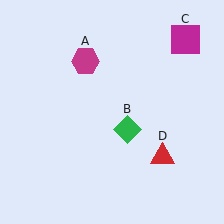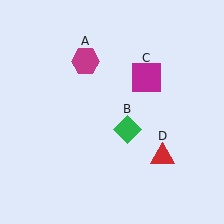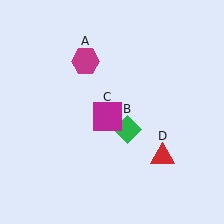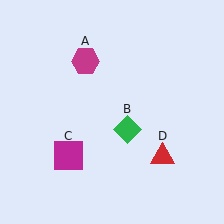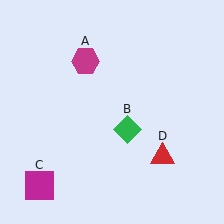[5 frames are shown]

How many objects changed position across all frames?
1 object changed position: magenta square (object C).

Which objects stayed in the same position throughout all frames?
Magenta hexagon (object A) and green diamond (object B) and red triangle (object D) remained stationary.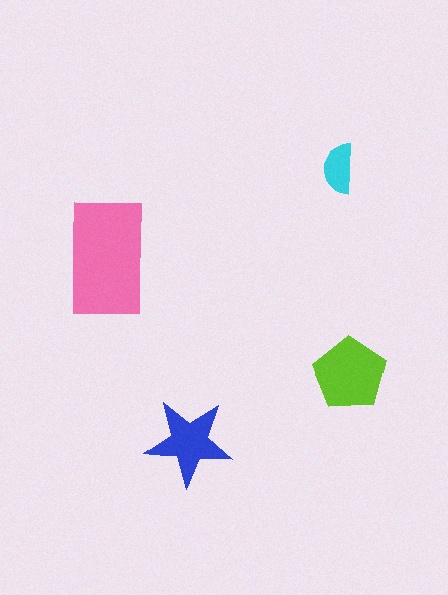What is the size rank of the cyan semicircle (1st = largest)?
4th.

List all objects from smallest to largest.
The cyan semicircle, the blue star, the lime pentagon, the pink rectangle.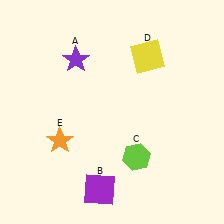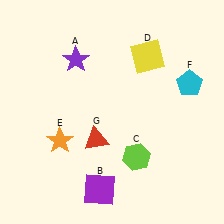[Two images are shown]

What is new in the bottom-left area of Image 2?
A red triangle (G) was added in the bottom-left area of Image 2.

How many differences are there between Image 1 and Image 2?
There are 2 differences between the two images.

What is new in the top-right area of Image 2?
A cyan pentagon (F) was added in the top-right area of Image 2.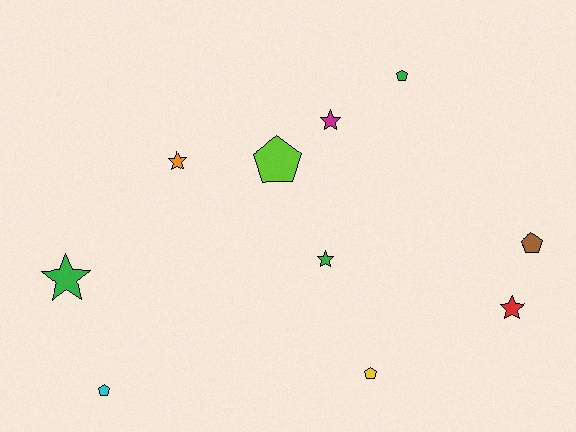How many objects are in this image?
There are 10 objects.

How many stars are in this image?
There are 5 stars.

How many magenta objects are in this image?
There is 1 magenta object.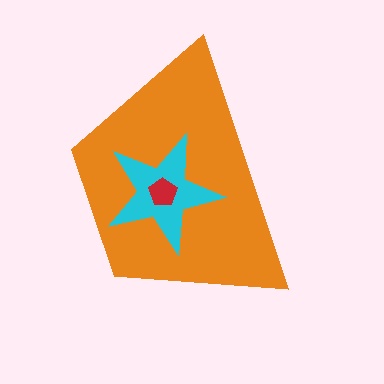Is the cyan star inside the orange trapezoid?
Yes.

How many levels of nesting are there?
3.